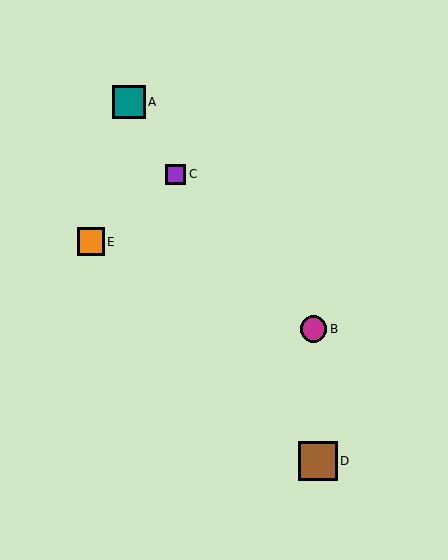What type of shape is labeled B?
Shape B is a magenta circle.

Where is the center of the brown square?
The center of the brown square is at (318, 461).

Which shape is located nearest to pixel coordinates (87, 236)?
The orange square (labeled E) at (91, 242) is nearest to that location.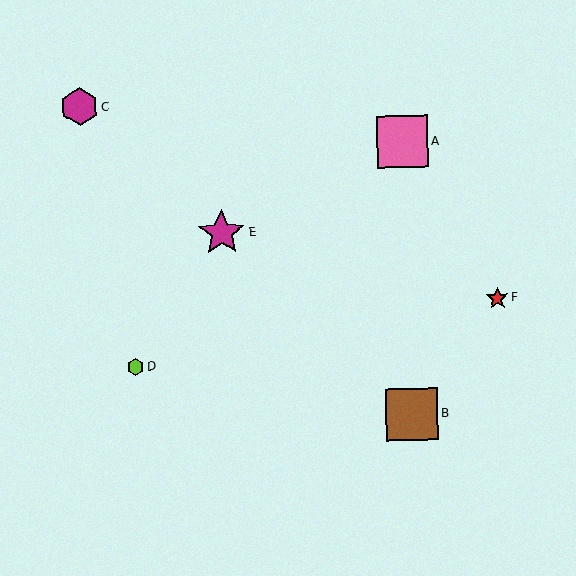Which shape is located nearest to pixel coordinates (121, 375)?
The lime hexagon (labeled D) at (136, 367) is nearest to that location.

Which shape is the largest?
The brown square (labeled B) is the largest.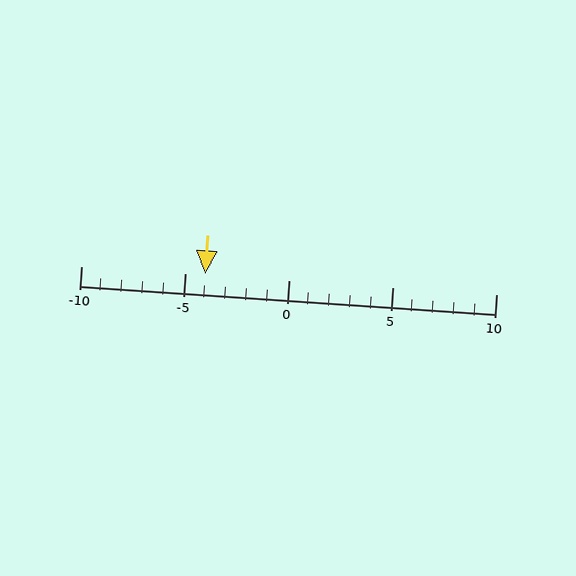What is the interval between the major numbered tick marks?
The major tick marks are spaced 5 units apart.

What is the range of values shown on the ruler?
The ruler shows values from -10 to 10.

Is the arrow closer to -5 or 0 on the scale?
The arrow is closer to -5.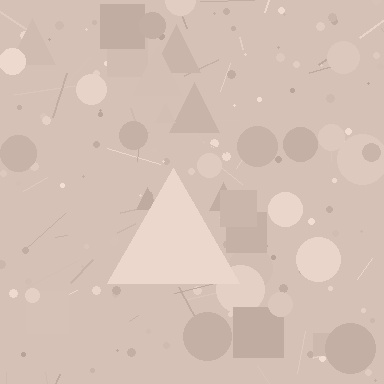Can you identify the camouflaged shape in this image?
The camouflaged shape is a triangle.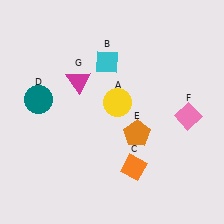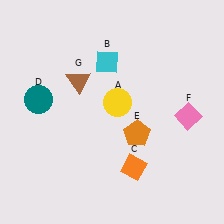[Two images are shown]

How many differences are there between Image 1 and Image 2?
There is 1 difference between the two images.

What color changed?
The triangle (G) changed from magenta in Image 1 to brown in Image 2.